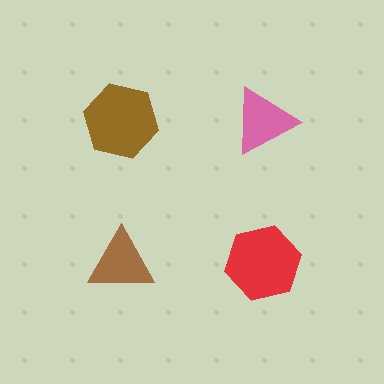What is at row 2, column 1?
A brown triangle.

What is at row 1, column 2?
A pink triangle.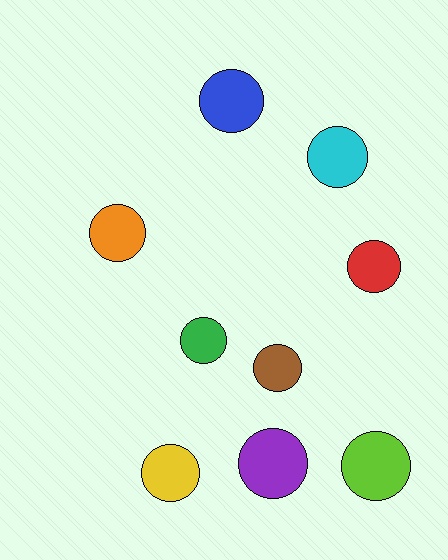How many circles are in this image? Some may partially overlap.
There are 9 circles.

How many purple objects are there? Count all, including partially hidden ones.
There is 1 purple object.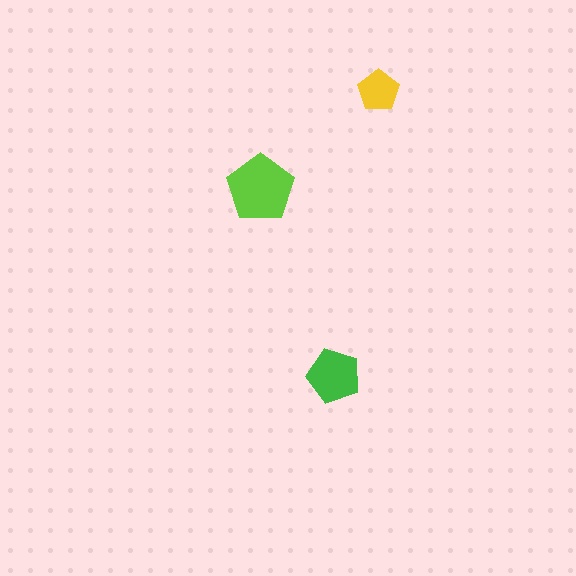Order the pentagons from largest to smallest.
the lime one, the green one, the yellow one.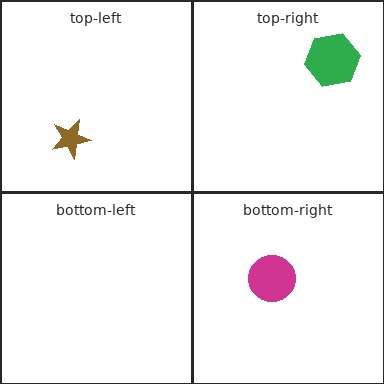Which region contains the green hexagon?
The top-right region.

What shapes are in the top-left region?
The brown star.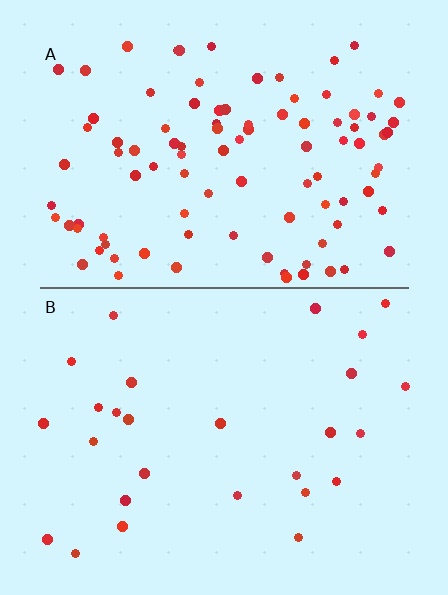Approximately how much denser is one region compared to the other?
Approximately 3.6× — region A over region B.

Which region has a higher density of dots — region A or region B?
A (the top).